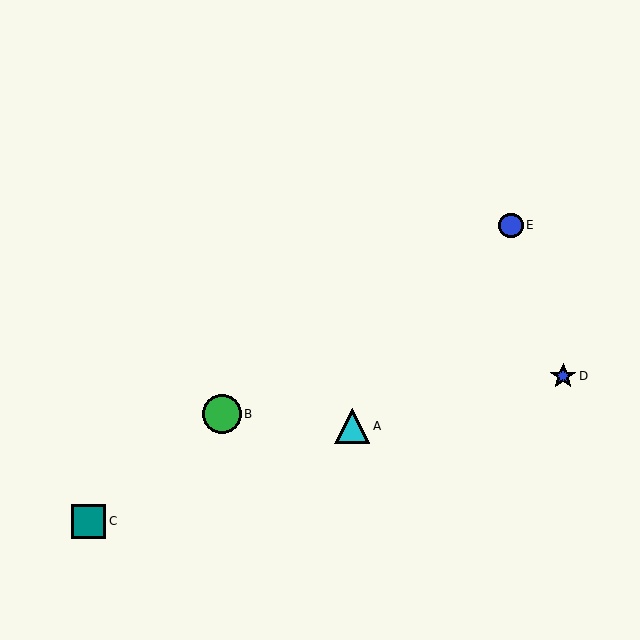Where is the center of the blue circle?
The center of the blue circle is at (511, 225).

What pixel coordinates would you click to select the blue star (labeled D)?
Click at (563, 376) to select the blue star D.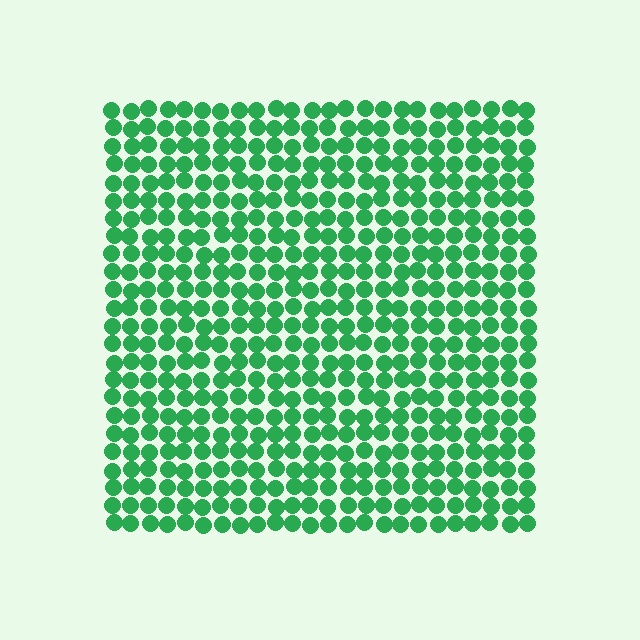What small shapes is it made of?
It is made of small circles.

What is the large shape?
The large shape is a square.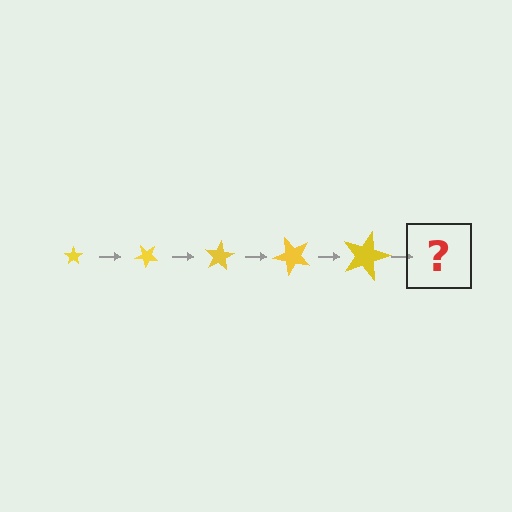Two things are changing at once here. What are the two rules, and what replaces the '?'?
The two rules are that the star grows larger each step and it rotates 40 degrees each step. The '?' should be a star, larger than the previous one and rotated 200 degrees from the start.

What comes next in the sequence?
The next element should be a star, larger than the previous one and rotated 200 degrees from the start.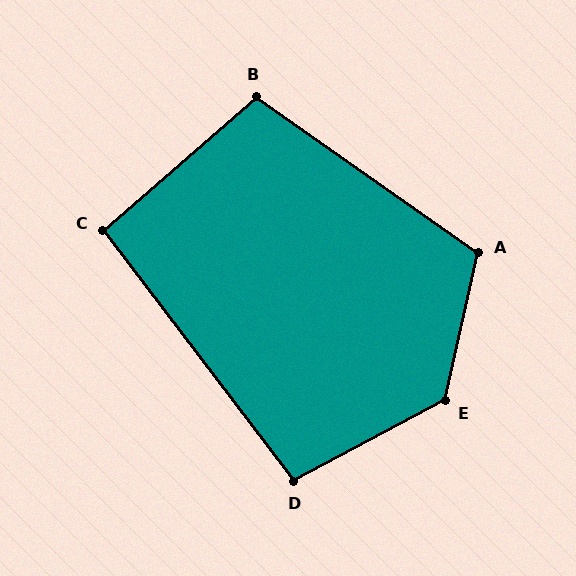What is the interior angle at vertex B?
Approximately 104 degrees (obtuse).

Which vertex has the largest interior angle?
E, at approximately 130 degrees.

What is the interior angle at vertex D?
Approximately 99 degrees (obtuse).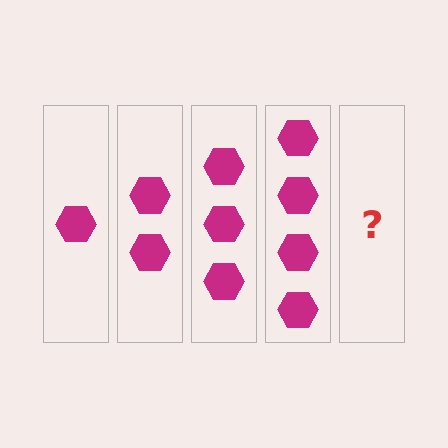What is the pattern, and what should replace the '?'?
The pattern is that each step adds one more hexagon. The '?' should be 5 hexagons.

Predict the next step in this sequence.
The next step is 5 hexagons.